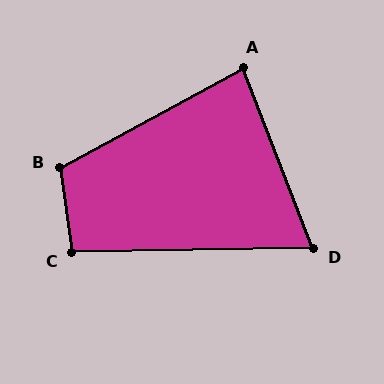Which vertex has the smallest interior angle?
D, at approximately 70 degrees.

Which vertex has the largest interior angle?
B, at approximately 110 degrees.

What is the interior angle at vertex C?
Approximately 97 degrees (obtuse).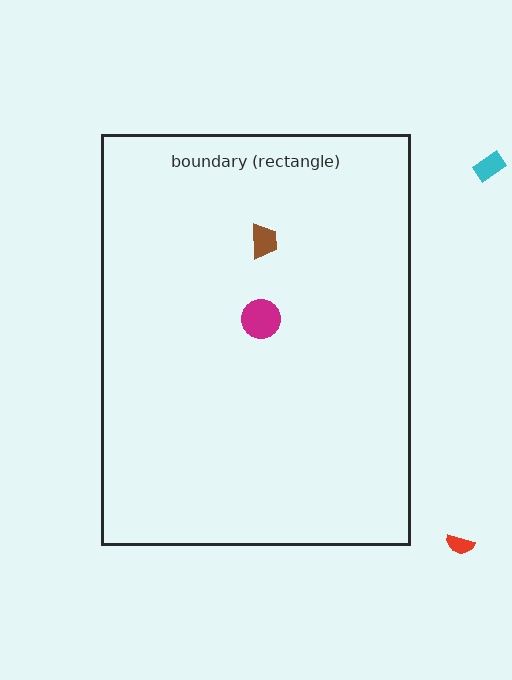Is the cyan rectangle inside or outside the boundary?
Outside.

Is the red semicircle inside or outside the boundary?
Outside.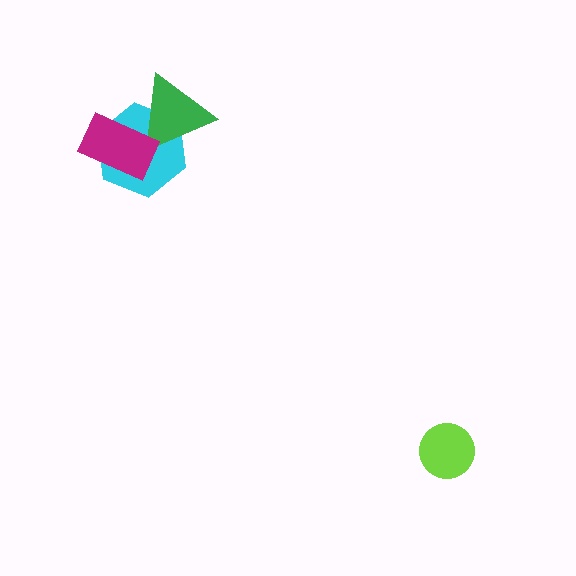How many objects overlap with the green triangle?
2 objects overlap with the green triangle.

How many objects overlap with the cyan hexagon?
2 objects overlap with the cyan hexagon.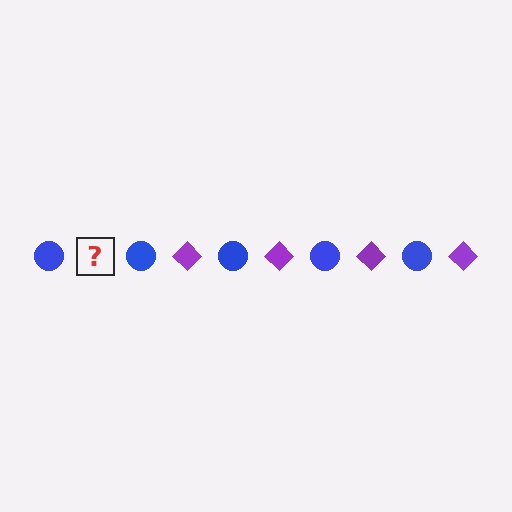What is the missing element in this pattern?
The missing element is a purple diamond.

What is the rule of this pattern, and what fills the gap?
The rule is that the pattern alternates between blue circle and purple diamond. The gap should be filled with a purple diamond.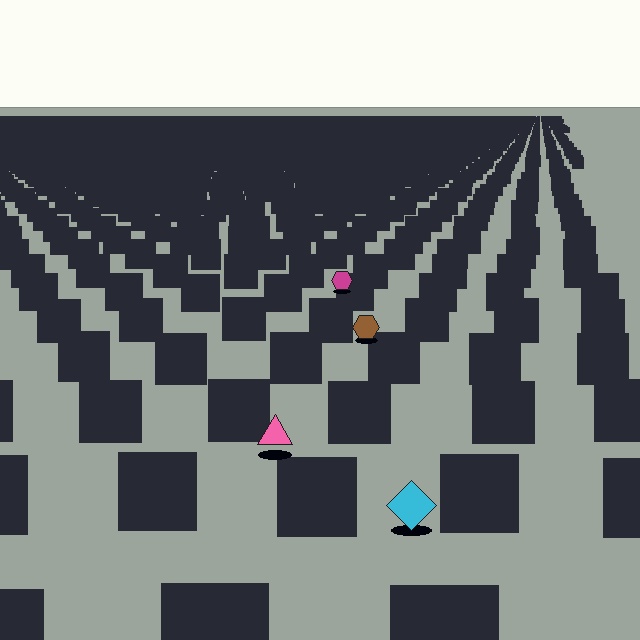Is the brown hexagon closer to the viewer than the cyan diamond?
No. The cyan diamond is closer — you can tell from the texture gradient: the ground texture is coarser near it.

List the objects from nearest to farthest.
From nearest to farthest: the cyan diamond, the pink triangle, the brown hexagon, the magenta hexagon.